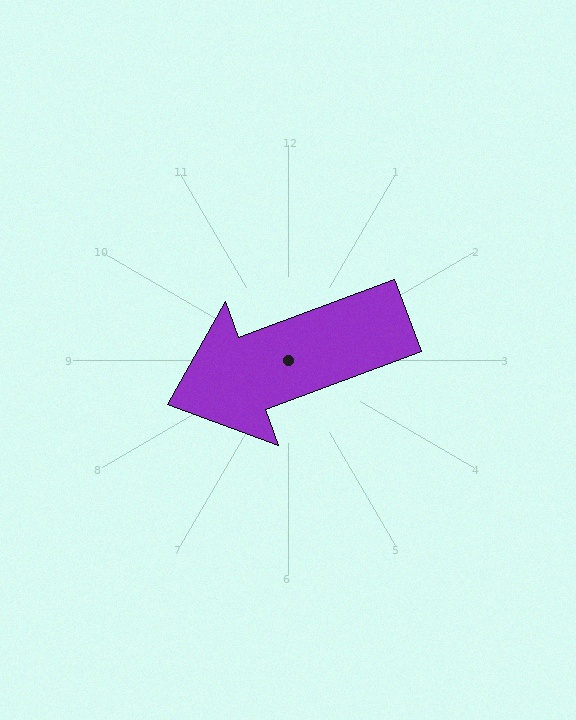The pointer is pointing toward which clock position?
Roughly 8 o'clock.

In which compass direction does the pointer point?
West.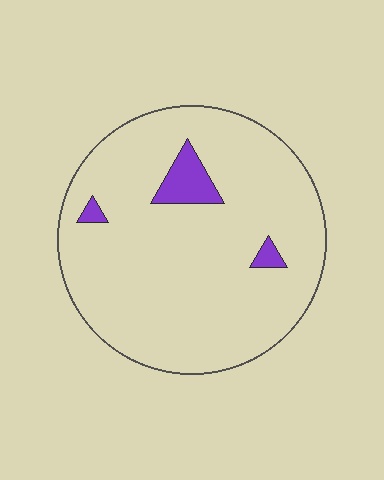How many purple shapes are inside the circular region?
3.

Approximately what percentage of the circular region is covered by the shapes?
Approximately 5%.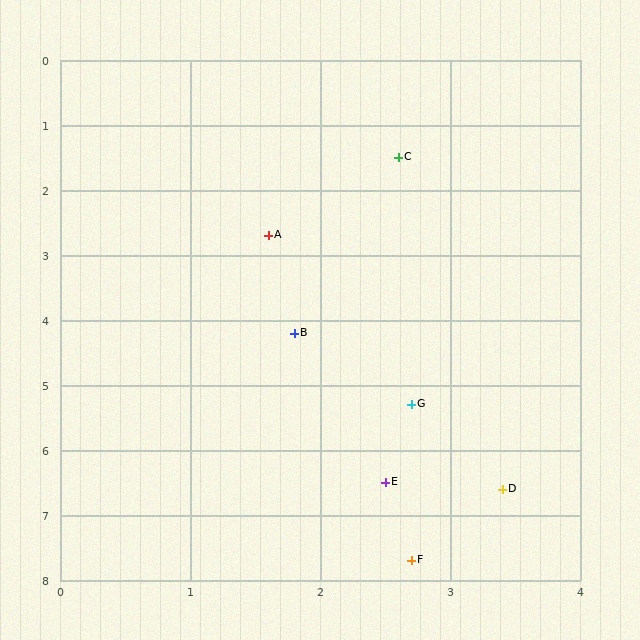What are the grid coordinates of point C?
Point C is at approximately (2.6, 1.5).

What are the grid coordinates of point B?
Point B is at approximately (1.8, 4.2).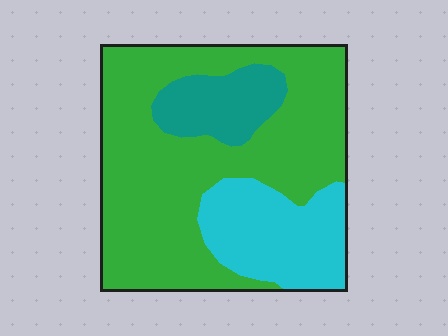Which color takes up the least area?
Teal, at roughly 15%.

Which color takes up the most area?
Green, at roughly 65%.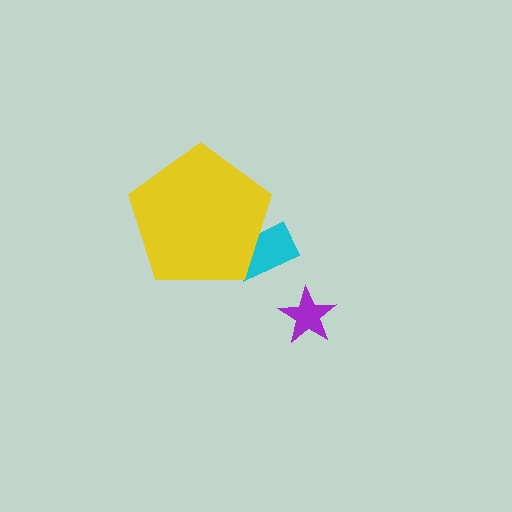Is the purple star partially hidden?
No, the purple star is fully visible.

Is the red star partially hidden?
Yes, the red star is partially hidden behind the yellow pentagon.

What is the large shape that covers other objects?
A yellow pentagon.